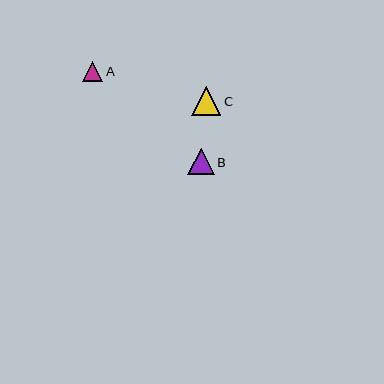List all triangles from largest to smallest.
From largest to smallest: C, B, A.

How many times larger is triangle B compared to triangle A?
Triangle B is approximately 1.3 times the size of triangle A.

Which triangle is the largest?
Triangle C is the largest with a size of approximately 29 pixels.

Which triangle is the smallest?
Triangle A is the smallest with a size of approximately 20 pixels.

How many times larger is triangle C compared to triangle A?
Triangle C is approximately 1.5 times the size of triangle A.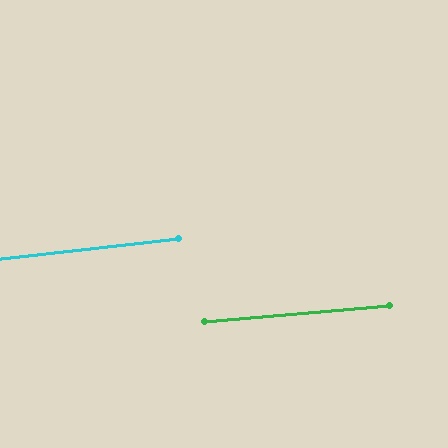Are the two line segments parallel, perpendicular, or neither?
Parallel — their directions differ by only 1.3°.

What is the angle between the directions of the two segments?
Approximately 1 degree.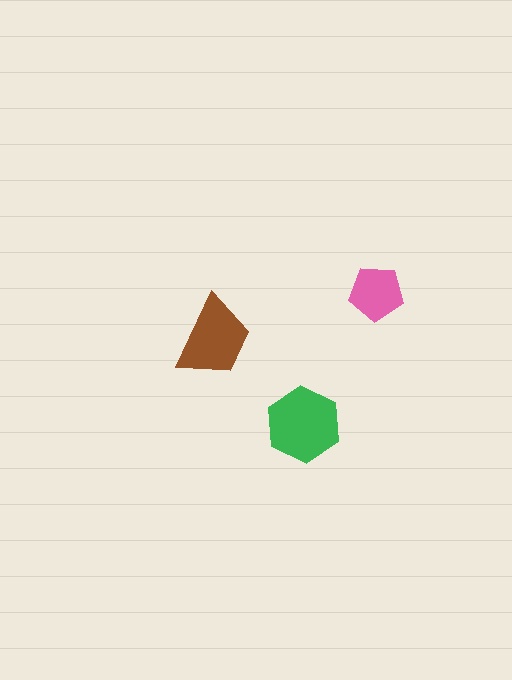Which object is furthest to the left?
The brown trapezoid is leftmost.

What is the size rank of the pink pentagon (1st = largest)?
3rd.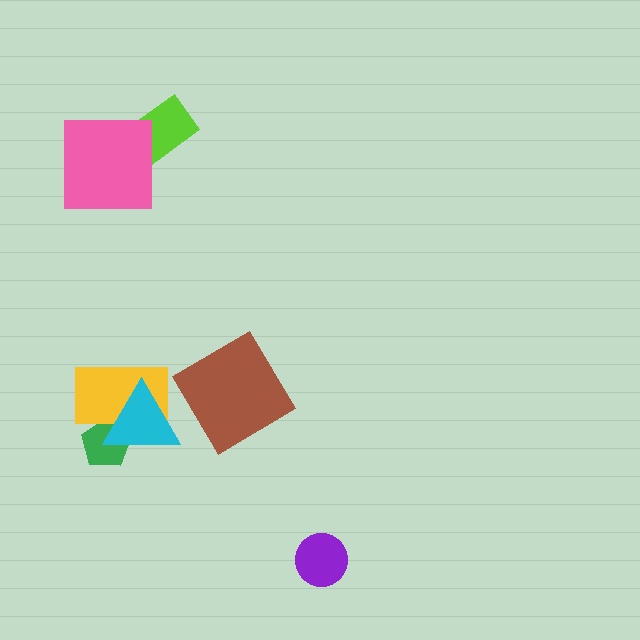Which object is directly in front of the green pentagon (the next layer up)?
The yellow rectangle is directly in front of the green pentagon.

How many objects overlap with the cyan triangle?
2 objects overlap with the cyan triangle.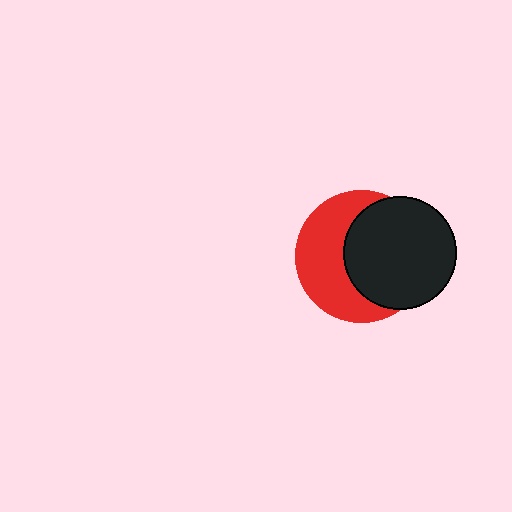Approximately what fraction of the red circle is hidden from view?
Roughly 52% of the red circle is hidden behind the black circle.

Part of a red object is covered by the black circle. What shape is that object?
It is a circle.